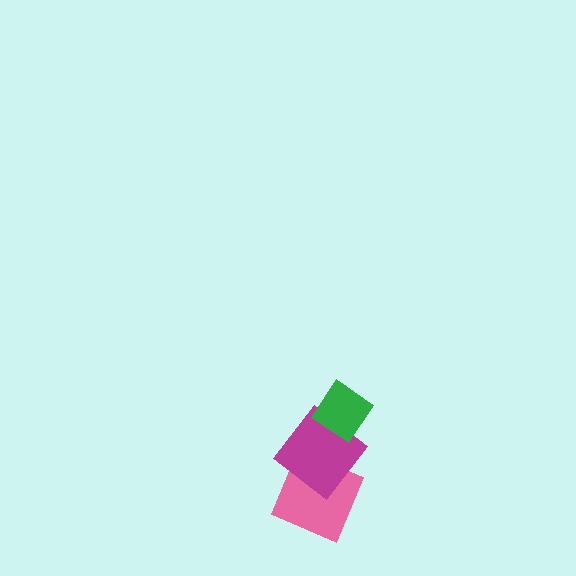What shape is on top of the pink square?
The magenta diamond is on top of the pink square.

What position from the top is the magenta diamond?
The magenta diamond is 2nd from the top.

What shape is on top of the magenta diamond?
The green diamond is on top of the magenta diamond.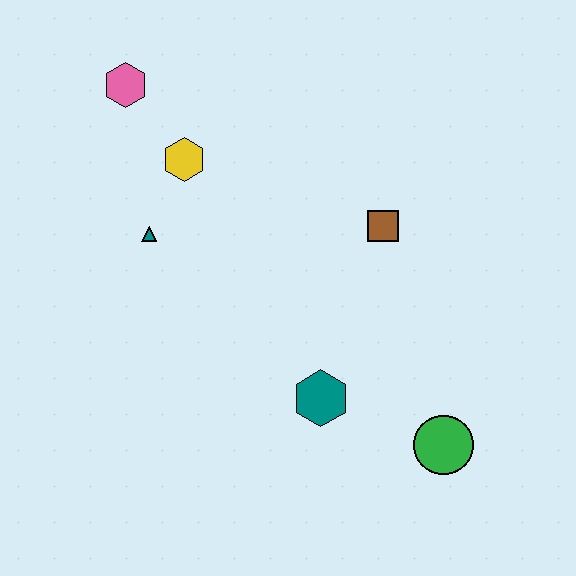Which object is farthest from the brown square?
The pink hexagon is farthest from the brown square.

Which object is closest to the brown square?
The teal hexagon is closest to the brown square.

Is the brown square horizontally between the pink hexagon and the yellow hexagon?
No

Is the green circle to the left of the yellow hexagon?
No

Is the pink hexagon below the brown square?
No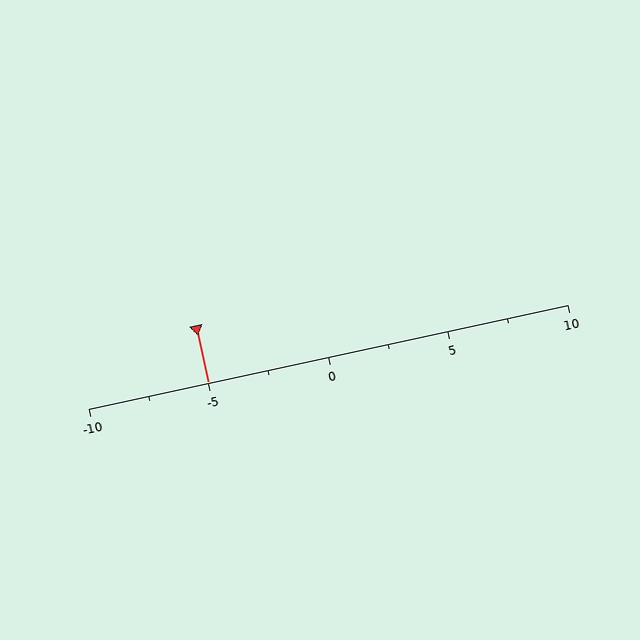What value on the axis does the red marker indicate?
The marker indicates approximately -5.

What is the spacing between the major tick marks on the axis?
The major ticks are spaced 5 apart.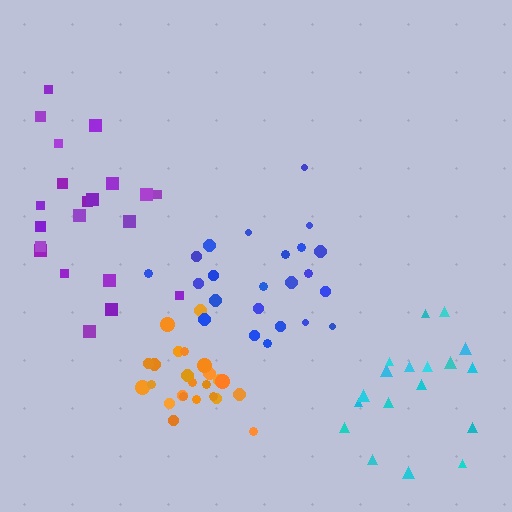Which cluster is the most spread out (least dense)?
Purple.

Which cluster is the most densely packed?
Orange.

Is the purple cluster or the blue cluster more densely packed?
Blue.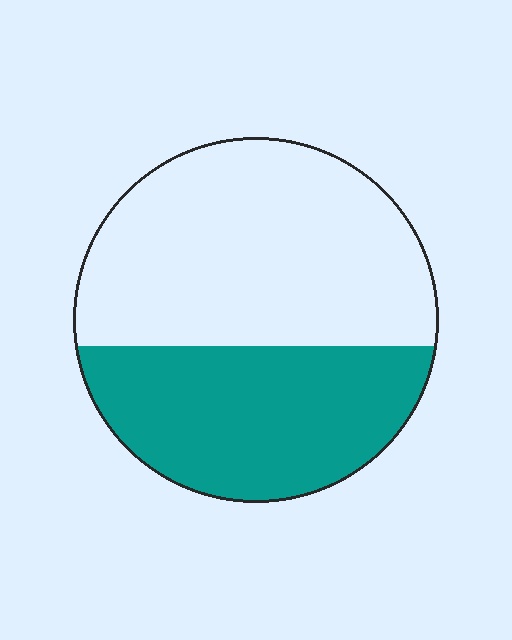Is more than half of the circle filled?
No.